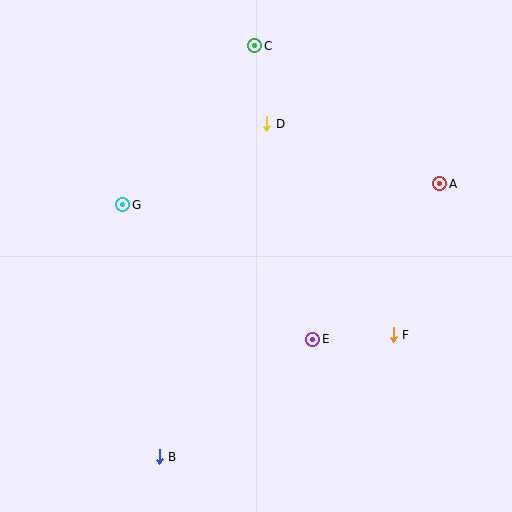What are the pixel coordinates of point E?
Point E is at (313, 339).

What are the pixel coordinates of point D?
Point D is at (267, 124).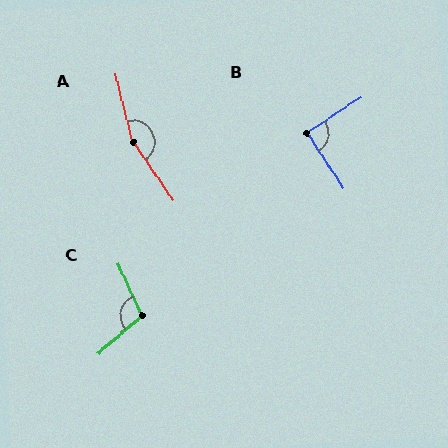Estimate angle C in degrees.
Approximately 106 degrees.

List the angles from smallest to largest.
B (90°), C (106°), A (160°).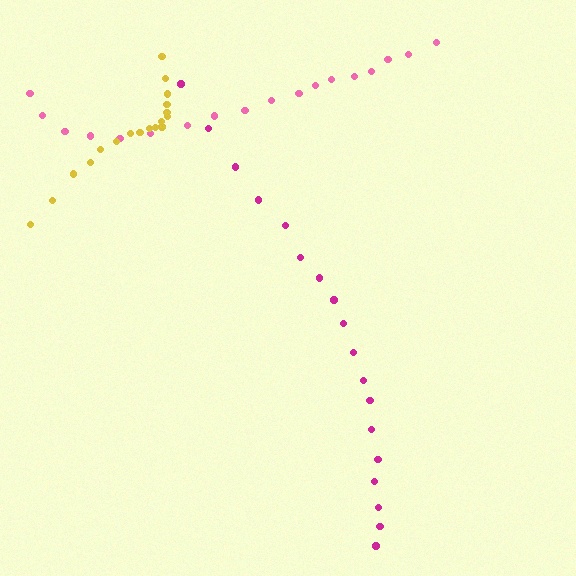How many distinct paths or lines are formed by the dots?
There are 3 distinct paths.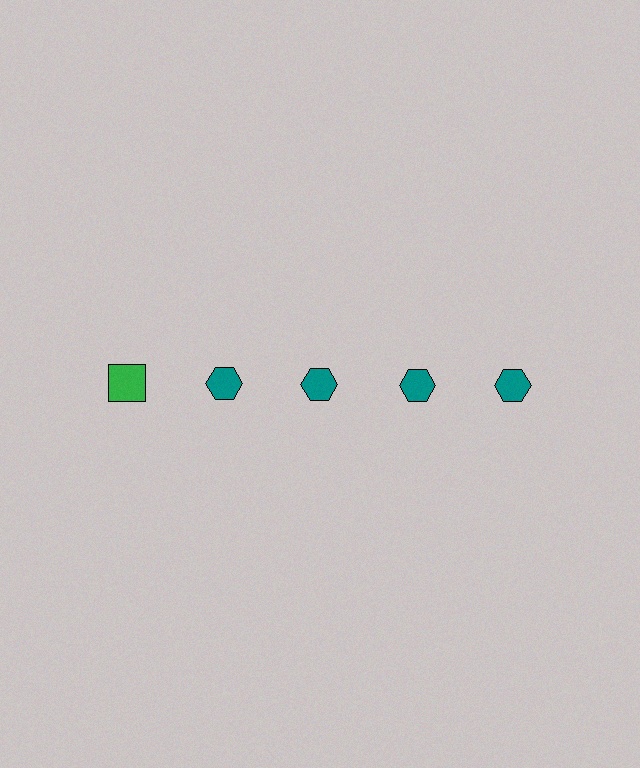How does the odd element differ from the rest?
It differs in both color (green instead of teal) and shape (square instead of hexagon).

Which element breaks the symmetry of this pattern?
The green square in the top row, leftmost column breaks the symmetry. All other shapes are teal hexagons.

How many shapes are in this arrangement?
There are 5 shapes arranged in a grid pattern.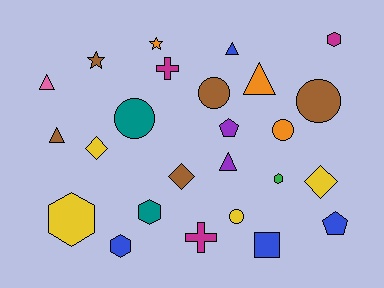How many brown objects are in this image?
There are 5 brown objects.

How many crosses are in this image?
There are 2 crosses.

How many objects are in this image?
There are 25 objects.